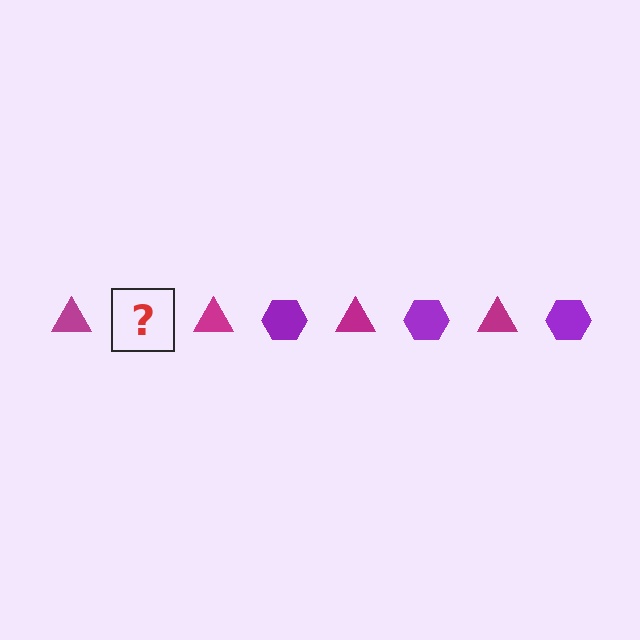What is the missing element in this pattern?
The missing element is a purple hexagon.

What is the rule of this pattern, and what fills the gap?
The rule is that the pattern alternates between magenta triangle and purple hexagon. The gap should be filled with a purple hexagon.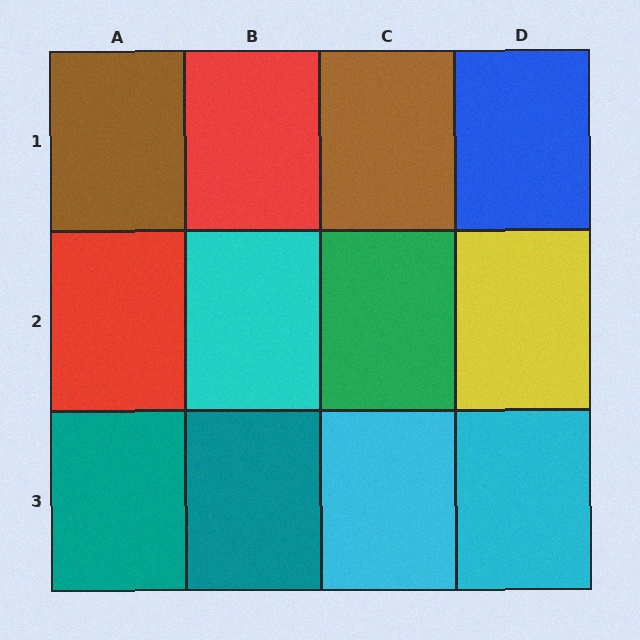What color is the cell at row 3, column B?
Teal.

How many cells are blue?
1 cell is blue.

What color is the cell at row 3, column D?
Cyan.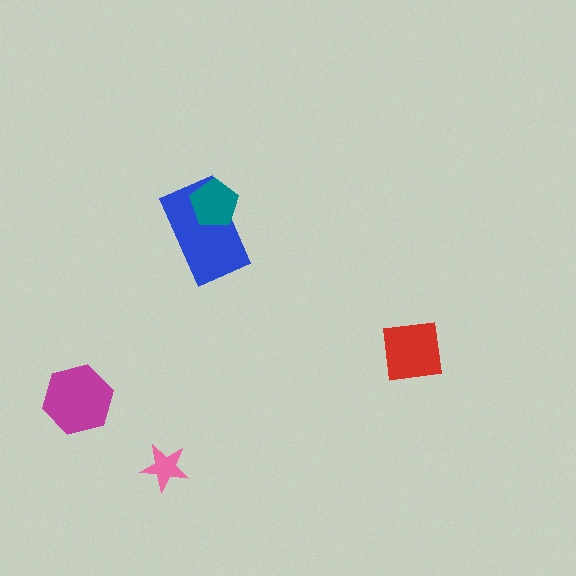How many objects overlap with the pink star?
0 objects overlap with the pink star.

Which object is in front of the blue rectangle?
The teal pentagon is in front of the blue rectangle.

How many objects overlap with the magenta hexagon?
0 objects overlap with the magenta hexagon.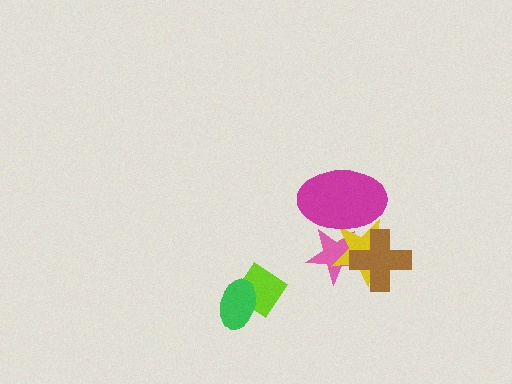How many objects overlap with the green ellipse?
1 object overlaps with the green ellipse.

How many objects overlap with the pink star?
3 objects overlap with the pink star.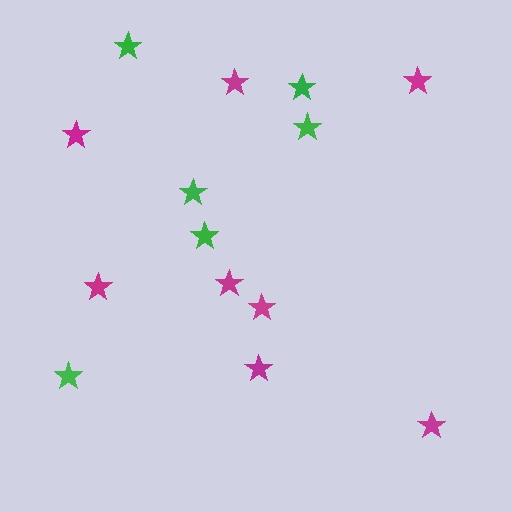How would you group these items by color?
There are 2 groups: one group of green stars (6) and one group of magenta stars (8).